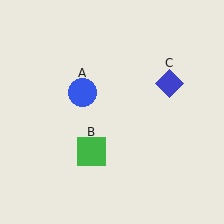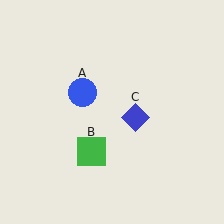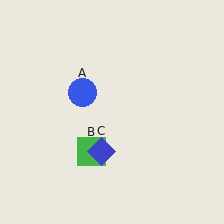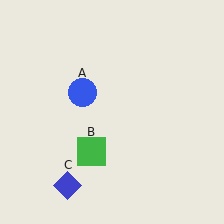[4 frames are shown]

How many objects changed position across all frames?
1 object changed position: blue diamond (object C).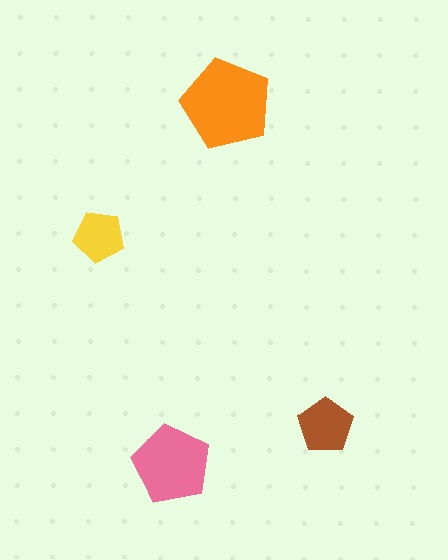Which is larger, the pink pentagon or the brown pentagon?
The pink one.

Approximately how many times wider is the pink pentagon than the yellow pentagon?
About 1.5 times wider.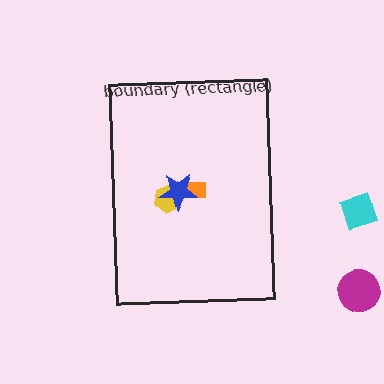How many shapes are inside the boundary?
3 inside, 2 outside.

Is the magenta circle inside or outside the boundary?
Outside.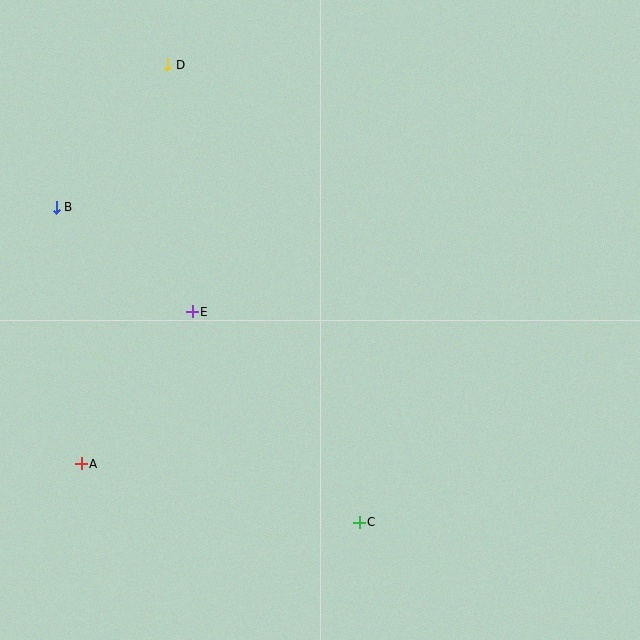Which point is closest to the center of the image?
Point E at (192, 312) is closest to the center.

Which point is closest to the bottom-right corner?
Point C is closest to the bottom-right corner.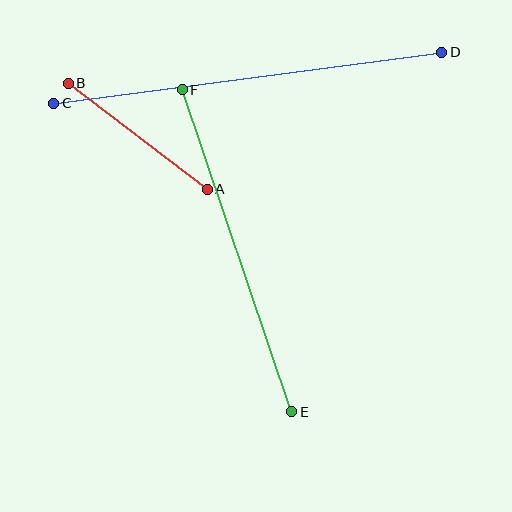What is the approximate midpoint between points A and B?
The midpoint is at approximately (138, 136) pixels.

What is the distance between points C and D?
The distance is approximately 391 pixels.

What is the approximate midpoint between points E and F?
The midpoint is at approximately (237, 251) pixels.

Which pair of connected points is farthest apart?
Points C and D are farthest apart.